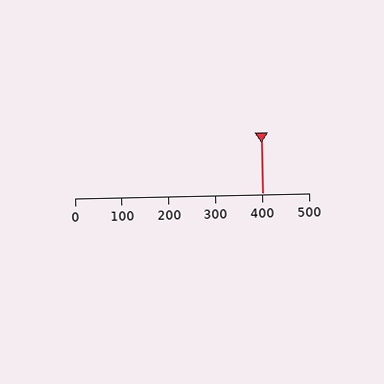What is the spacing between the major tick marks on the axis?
The major ticks are spaced 100 apart.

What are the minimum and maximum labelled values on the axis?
The axis runs from 0 to 500.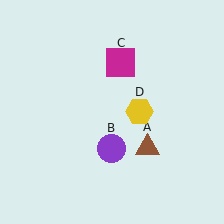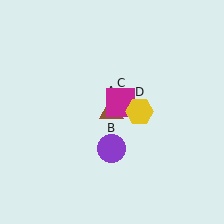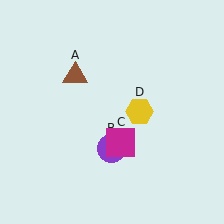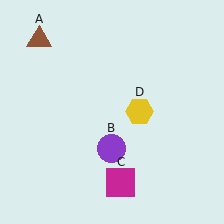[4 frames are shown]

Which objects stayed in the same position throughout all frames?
Purple circle (object B) and yellow hexagon (object D) remained stationary.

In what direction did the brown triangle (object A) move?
The brown triangle (object A) moved up and to the left.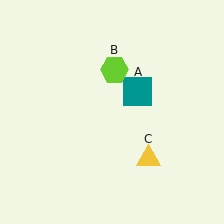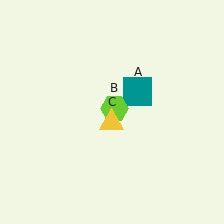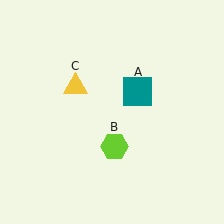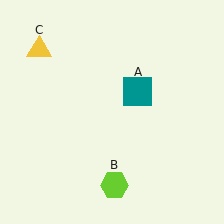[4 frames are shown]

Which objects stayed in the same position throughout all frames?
Teal square (object A) remained stationary.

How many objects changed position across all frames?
2 objects changed position: lime hexagon (object B), yellow triangle (object C).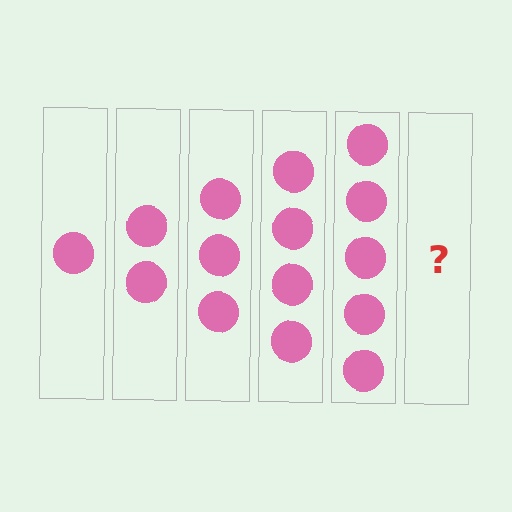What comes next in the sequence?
The next element should be 6 circles.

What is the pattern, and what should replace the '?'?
The pattern is that each step adds one more circle. The '?' should be 6 circles.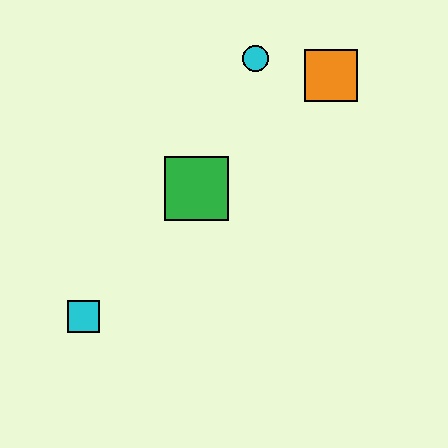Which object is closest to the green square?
The cyan circle is closest to the green square.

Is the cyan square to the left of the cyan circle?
Yes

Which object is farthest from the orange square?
The cyan square is farthest from the orange square.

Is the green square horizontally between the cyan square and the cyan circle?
Yes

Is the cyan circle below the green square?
No